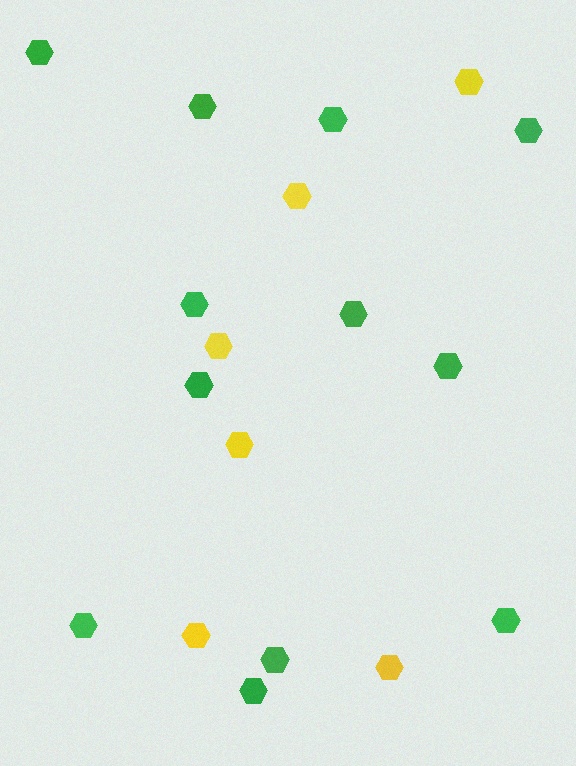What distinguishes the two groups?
There are 2 groups: one group of green hexagons (12) and one group of yellow hexagons (6).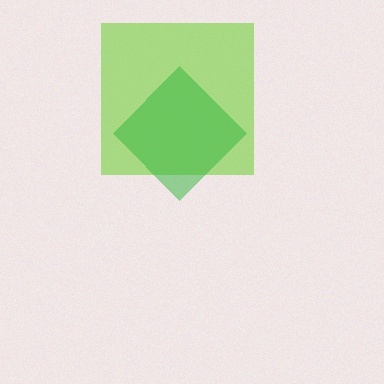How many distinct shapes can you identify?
There are 2 distinct shapes: a lime square, a green diamond.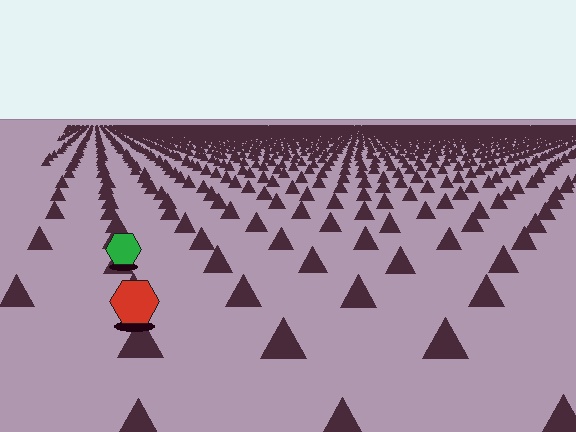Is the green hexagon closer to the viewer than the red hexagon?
No. The red hexagon is closer — you can tell from the texture gradient: the ground texture is coarser near it.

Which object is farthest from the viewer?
The green hexagon is farthest from the viewer. It appears smaller and the ground texture around it is denser.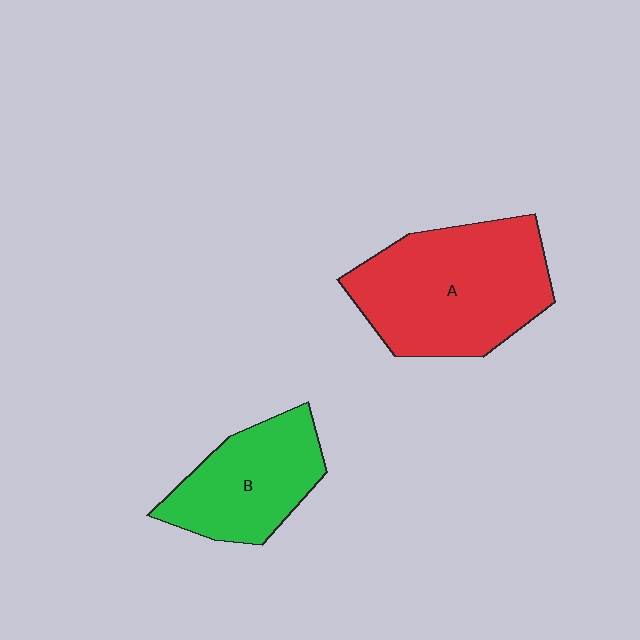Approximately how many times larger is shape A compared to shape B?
Approximately 1.5 times.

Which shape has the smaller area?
Shape B (green).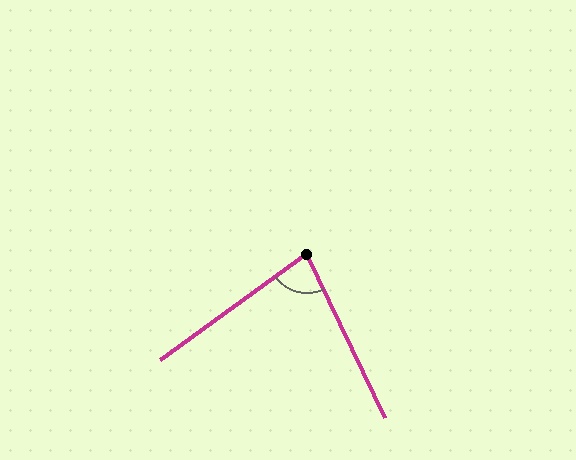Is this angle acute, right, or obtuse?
It is acute.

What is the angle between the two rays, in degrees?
Approximately 80 degrees.